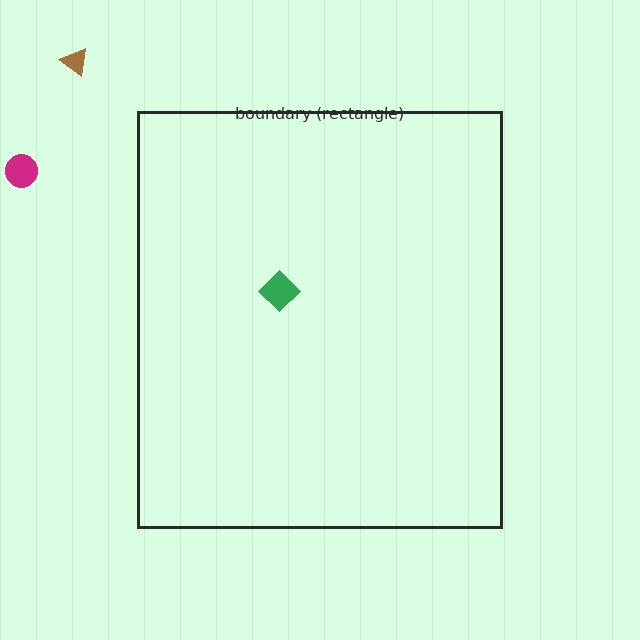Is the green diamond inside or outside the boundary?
Inside.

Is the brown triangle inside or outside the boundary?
Outside.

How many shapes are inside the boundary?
1 inside, 2 outside.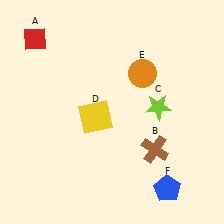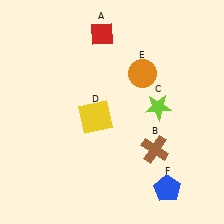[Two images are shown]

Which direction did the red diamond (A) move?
The red diamond (A) moved right.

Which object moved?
The red diamond (A) moved right.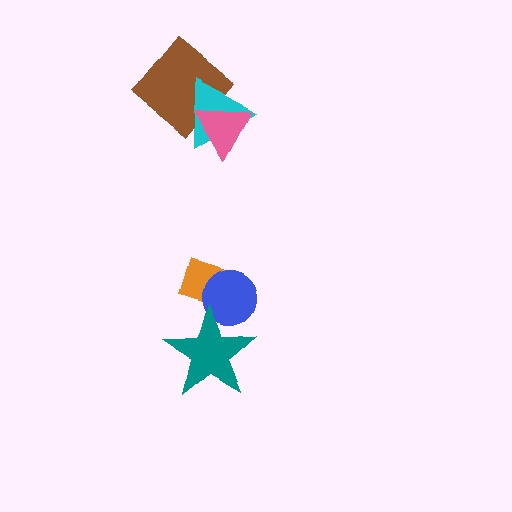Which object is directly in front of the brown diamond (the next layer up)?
The cyan triangle is directly in front of the brown diamond.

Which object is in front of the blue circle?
The teal star is in front of the blue circle.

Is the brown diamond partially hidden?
Yes, it is partially covered by another shape.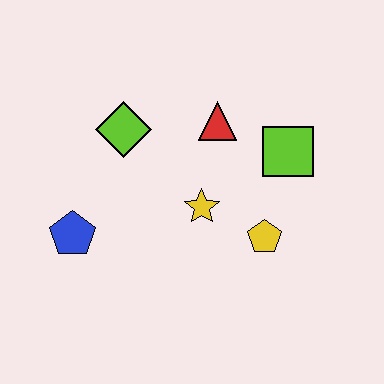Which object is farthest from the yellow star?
The blue pentagon is farthest from the yellow star.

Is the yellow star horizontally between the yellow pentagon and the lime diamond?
Yes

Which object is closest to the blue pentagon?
The lime diamond is closest to the blue pentagon.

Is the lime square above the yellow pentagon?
Yes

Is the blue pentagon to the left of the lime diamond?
Yes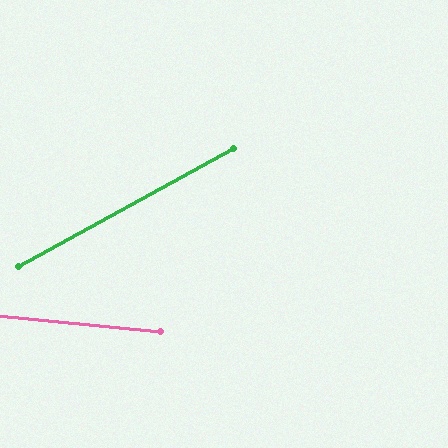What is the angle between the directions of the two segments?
Approximately 34 degrees.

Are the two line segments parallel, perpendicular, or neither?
Neither parallel nor perpendicular — they differ by about 34°.